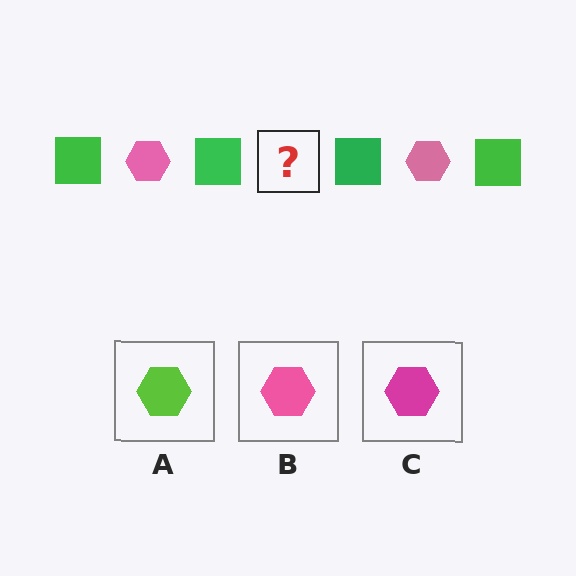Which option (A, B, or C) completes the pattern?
B.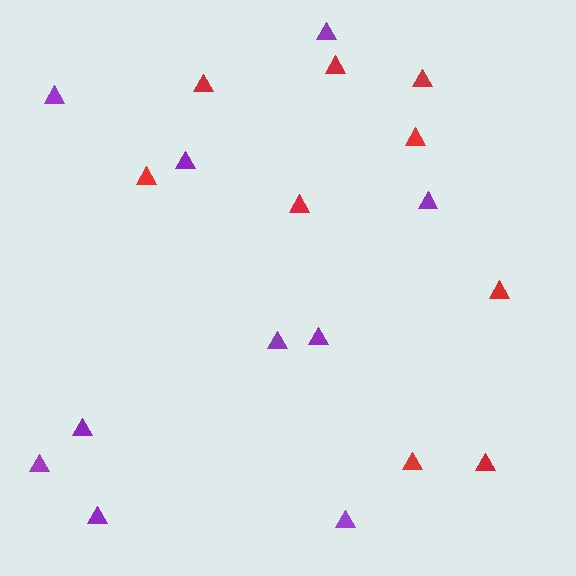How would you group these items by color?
There are 2 groups: one group of purple triangles (10) and one group of red triangles (9).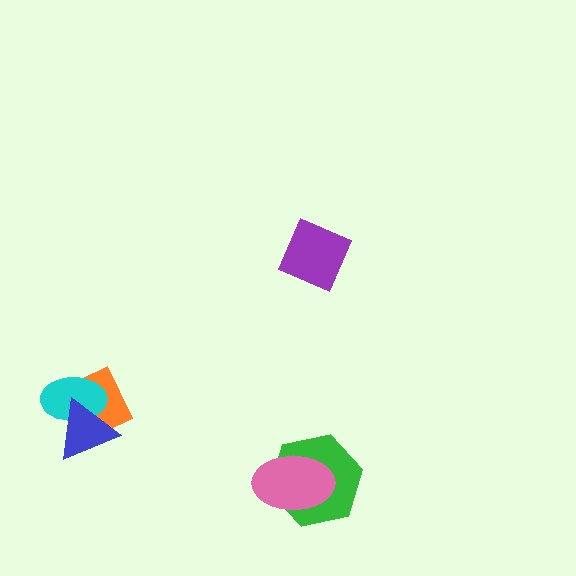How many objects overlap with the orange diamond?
2 objects overlap with the orange diamond.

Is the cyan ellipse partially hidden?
Yes, it is partially covered by another shape.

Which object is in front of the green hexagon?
The pink ellipse is in front of the green hexagon.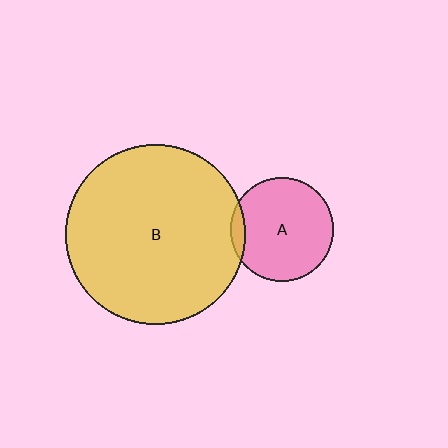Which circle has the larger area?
Circle B (yellow).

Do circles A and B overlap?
Yes.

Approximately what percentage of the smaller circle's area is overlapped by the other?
Approximately 10%.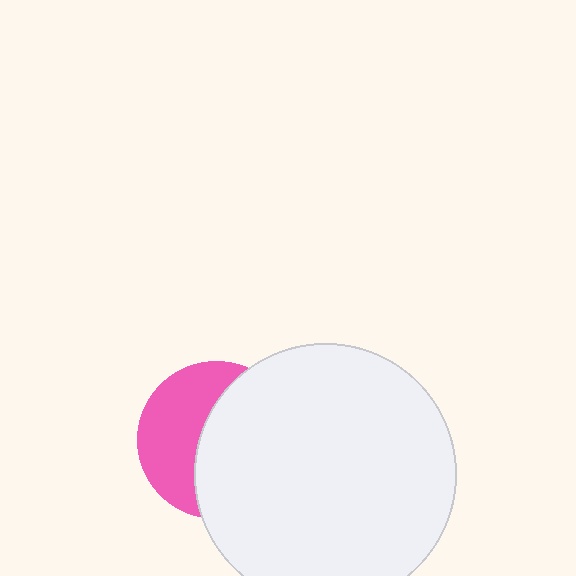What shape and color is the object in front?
The object in front is a white circle.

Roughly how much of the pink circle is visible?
A small part of it is visible (roughly 43%).